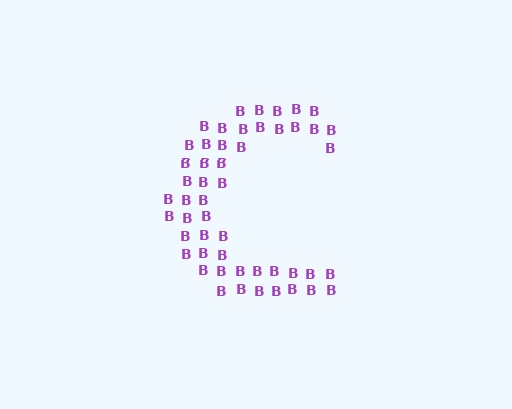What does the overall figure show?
The overall figure shows the letter C.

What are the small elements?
The small elements are letter B's.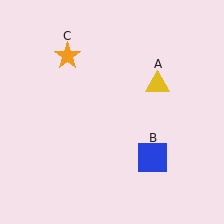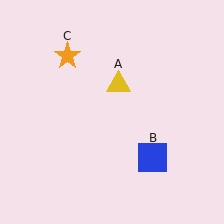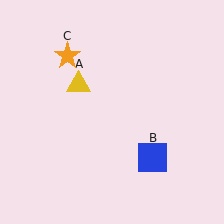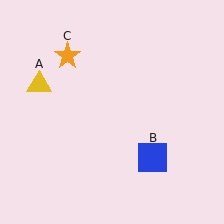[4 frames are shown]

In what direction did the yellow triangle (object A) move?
The yellow triangle (object A) moved left.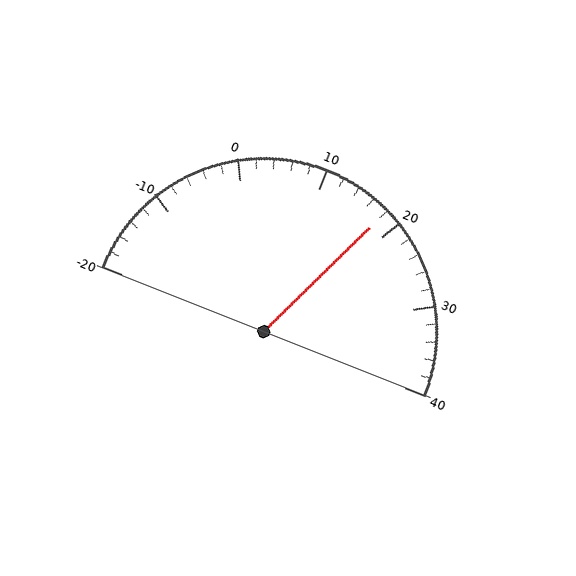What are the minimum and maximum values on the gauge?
The gauge ranges from -20 to 40.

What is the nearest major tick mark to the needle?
The nearest major tick mark is 20.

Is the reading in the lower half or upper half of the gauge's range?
The reading is in the upper half of the range (-20 to 40).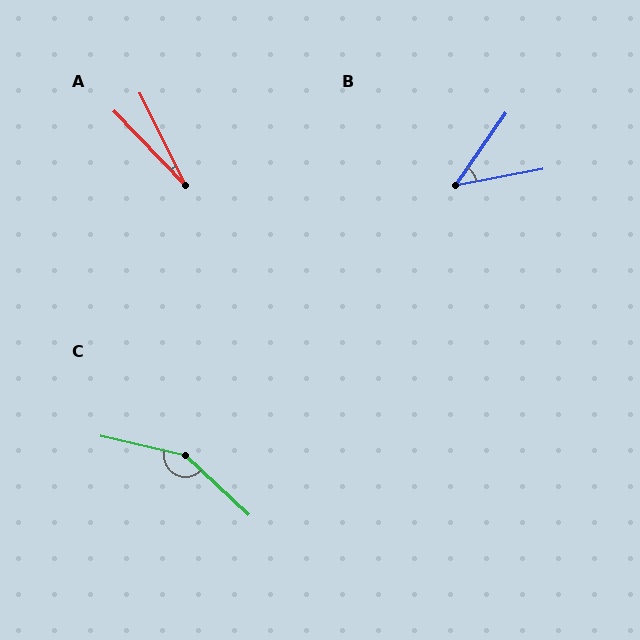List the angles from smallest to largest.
A (17°), B (45°), C (150°).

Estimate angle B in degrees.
Approximately 45 degrees.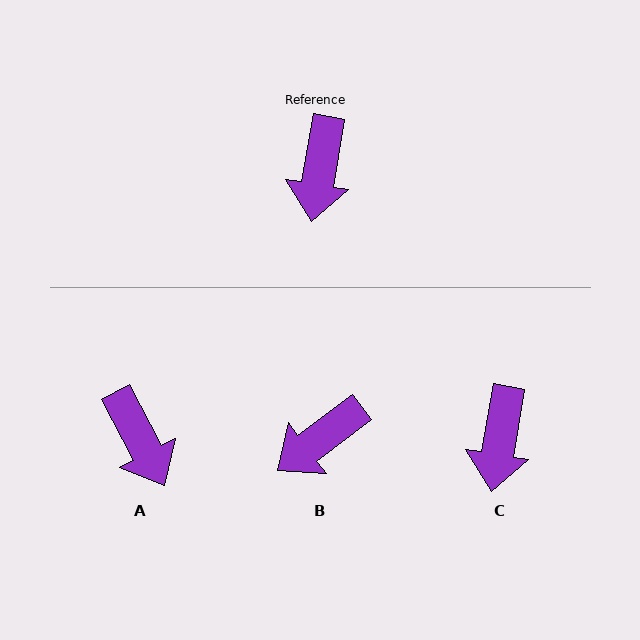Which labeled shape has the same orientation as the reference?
C.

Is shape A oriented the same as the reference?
No, it is off by about 37 degrees.